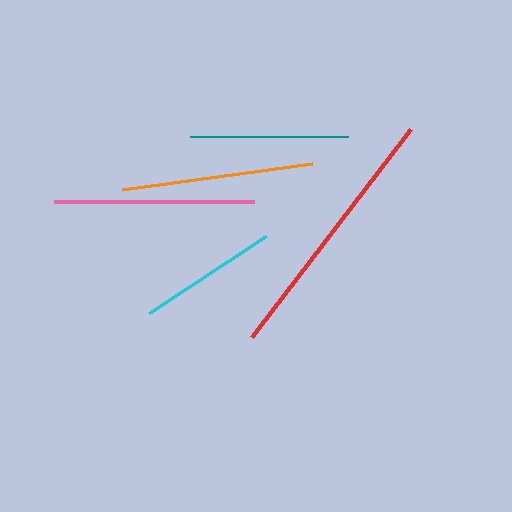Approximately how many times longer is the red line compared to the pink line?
The red line is approximately 1.3 times the length of the pink line.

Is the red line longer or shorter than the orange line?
The red line is longer than the orange line.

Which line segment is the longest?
The red line is the longest at approximately 262 pixels.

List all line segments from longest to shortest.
From longest to shortest: red, pink, orange, teal, cyan.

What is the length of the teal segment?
The teal segment is approximately 158 pixels long.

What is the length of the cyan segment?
The cyan segment is approximately 140 pixels long.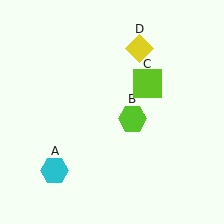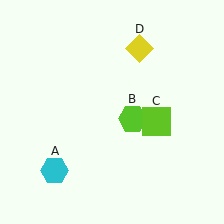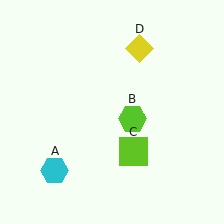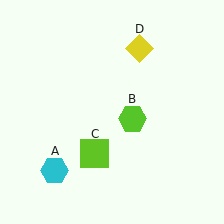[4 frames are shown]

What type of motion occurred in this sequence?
The lime square (object C) rotated clockwise around the center of the scene.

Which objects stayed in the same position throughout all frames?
Cyan hexagon (object A) and lime hexagon (object B) and yellow diamond (object D) remained stationary.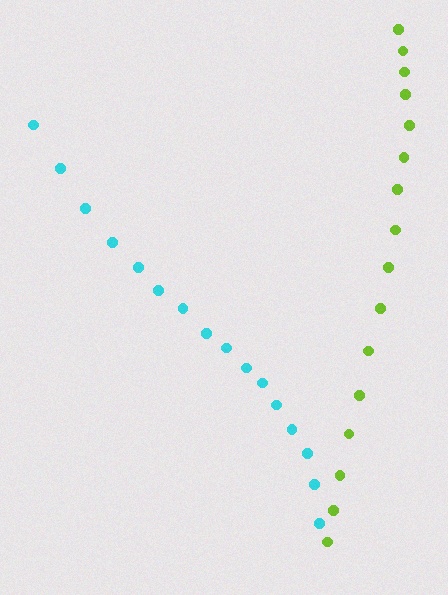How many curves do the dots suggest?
There are 2 distinct paths.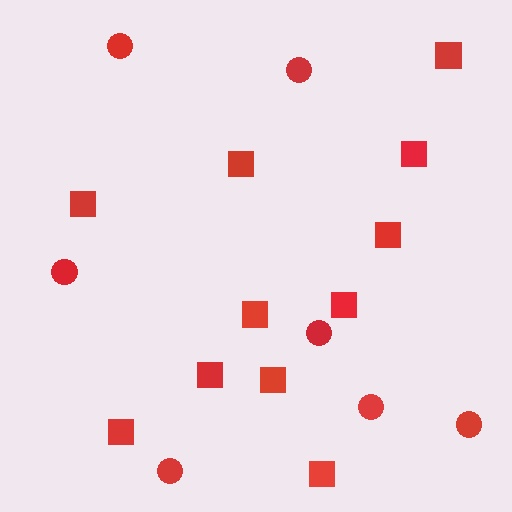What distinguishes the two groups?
There are 2 groups: one group of squares (11) and one group of circles (7).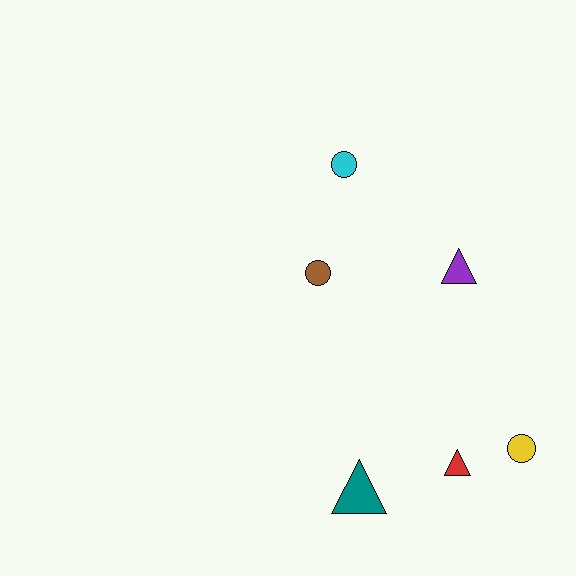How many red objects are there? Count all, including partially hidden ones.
There is 1 red object.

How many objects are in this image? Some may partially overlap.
There are 6 objects.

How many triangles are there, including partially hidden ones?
There are 3 triangles.